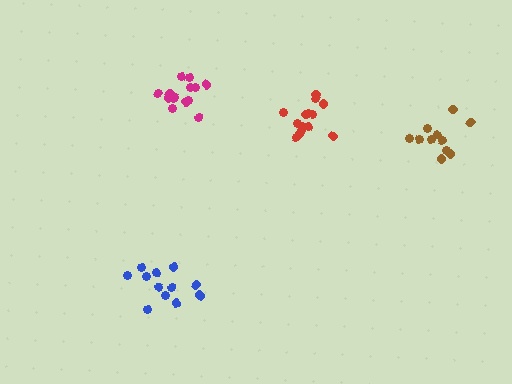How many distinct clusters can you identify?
There are 4 distinct clusters.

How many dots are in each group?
Group 1: 14 dots, Group 2: 12 dots, Group 3: 14 dots, Group 4: 11 dots (51 total).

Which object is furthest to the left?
The blue cluster is leftmost.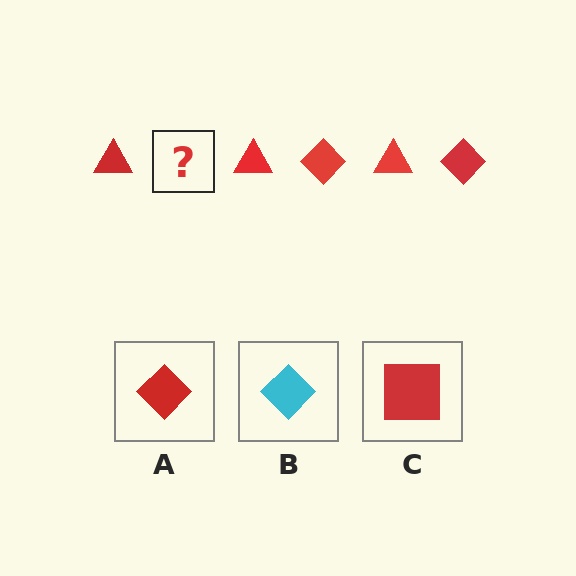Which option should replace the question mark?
Option A.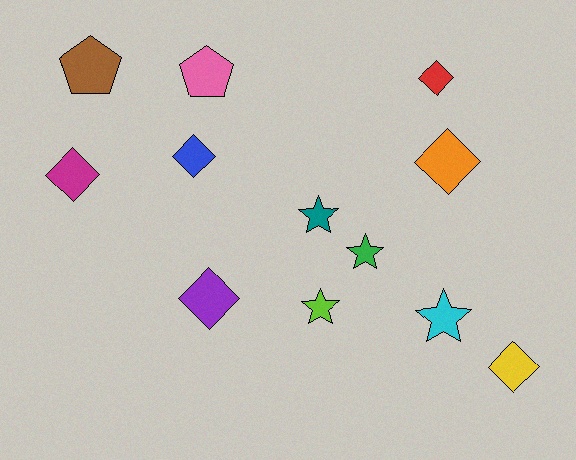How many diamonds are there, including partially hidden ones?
There are 6 diamonds.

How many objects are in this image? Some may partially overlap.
There are 12 objects.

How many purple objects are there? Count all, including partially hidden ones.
There is 1 purple object.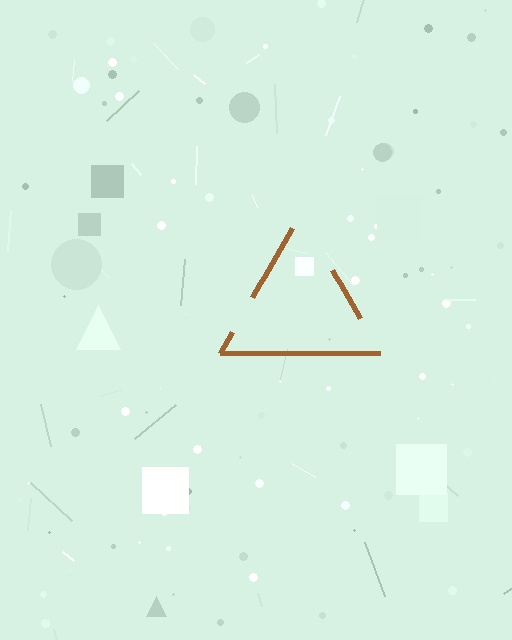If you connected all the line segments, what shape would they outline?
They would outline a triangle.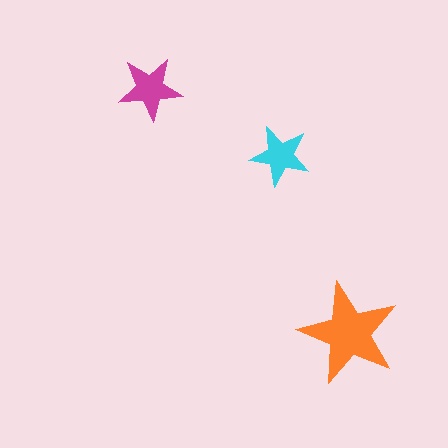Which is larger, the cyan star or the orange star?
The orange one.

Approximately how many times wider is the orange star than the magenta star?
About 1.5 times wider.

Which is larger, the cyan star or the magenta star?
The magenta one.